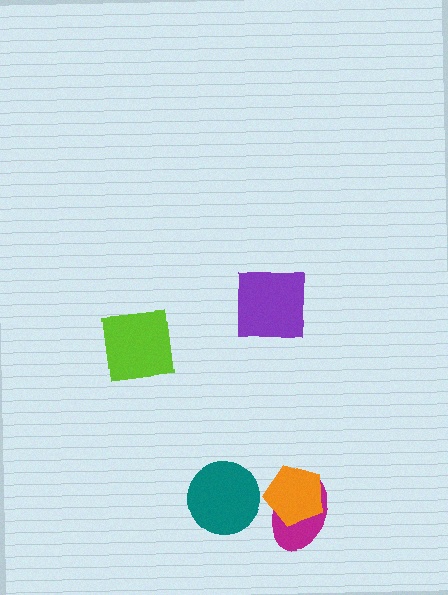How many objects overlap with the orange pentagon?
1 object overlaps with the orange pentagon.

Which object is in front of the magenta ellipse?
The orange pentagon is in front of the magenta ellipse.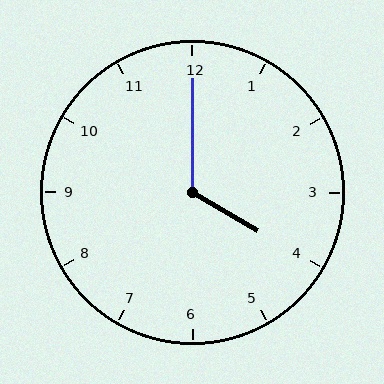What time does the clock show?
4:00.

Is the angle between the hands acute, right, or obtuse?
It is obtuse.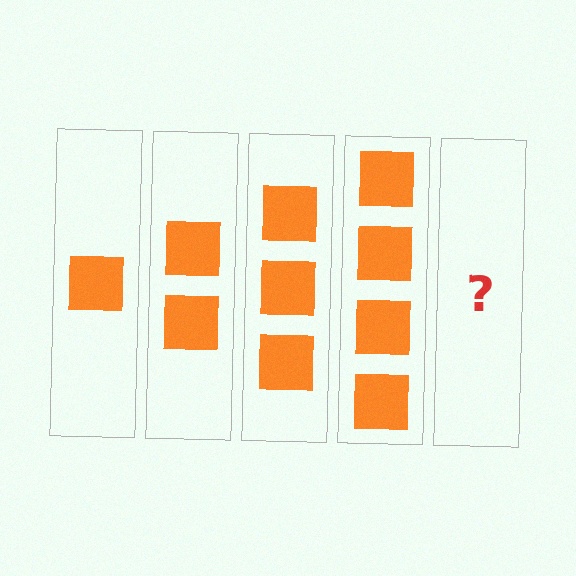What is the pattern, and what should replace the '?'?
The pattern is that each step adds one more square. The '?' should be 5 squares.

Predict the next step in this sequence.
The next step is 5 squares.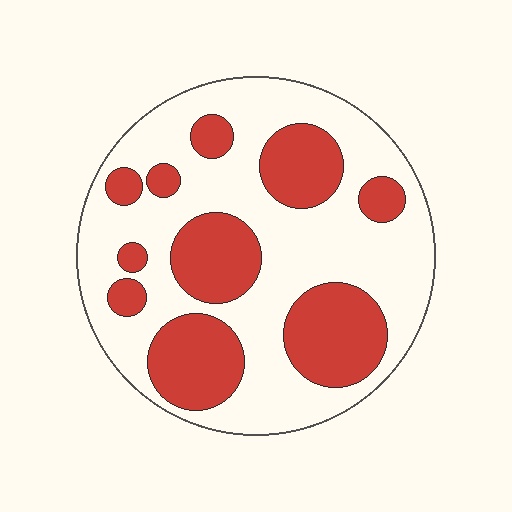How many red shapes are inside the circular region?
10.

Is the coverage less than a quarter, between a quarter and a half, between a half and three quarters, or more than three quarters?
Between a quarter and a half.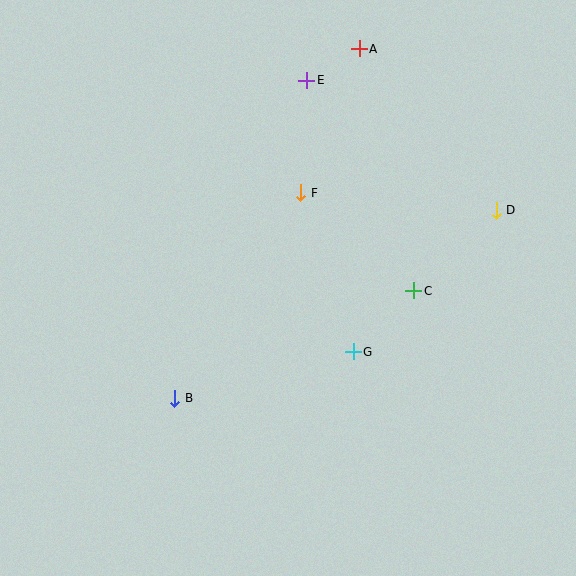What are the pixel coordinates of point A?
Point A is at (359, 49).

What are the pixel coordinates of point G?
Point G is at (353, 352).